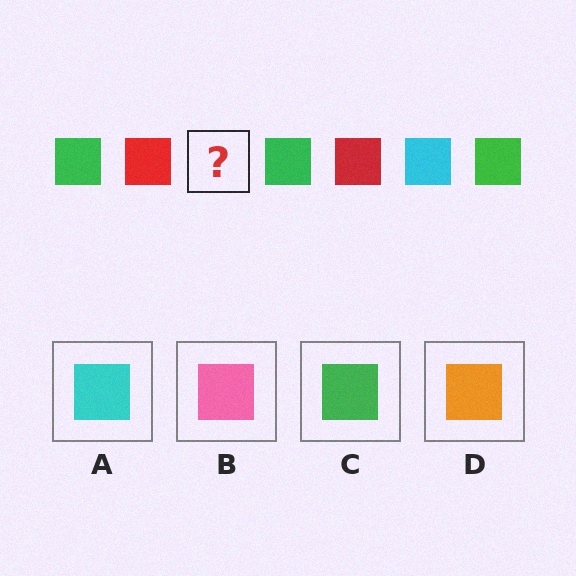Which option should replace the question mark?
Option A.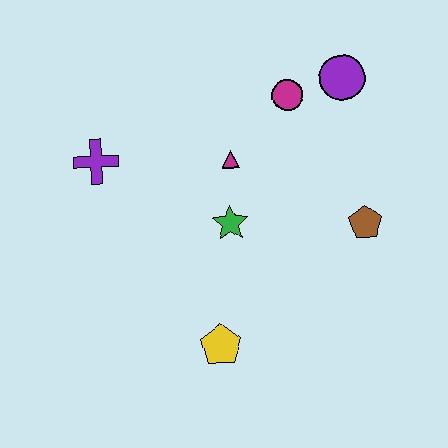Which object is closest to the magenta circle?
The purple circle is closest to the magenta circle.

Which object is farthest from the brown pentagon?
The purple cross is farthest from the brown pentagon.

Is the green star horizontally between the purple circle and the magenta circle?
No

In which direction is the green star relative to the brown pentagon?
The green star is to the left of the brown pentagon.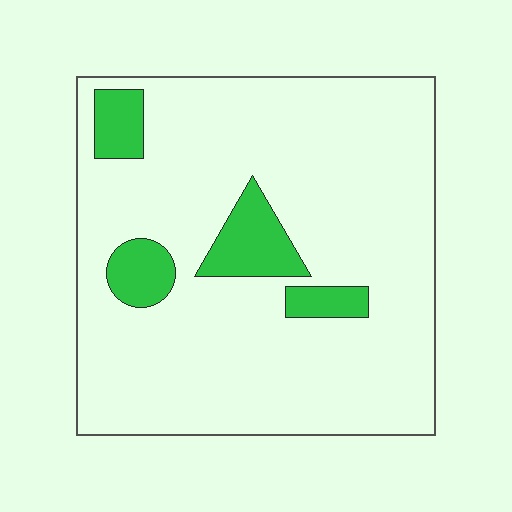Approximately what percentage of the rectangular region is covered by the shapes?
Approximately 10%.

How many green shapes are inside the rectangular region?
4.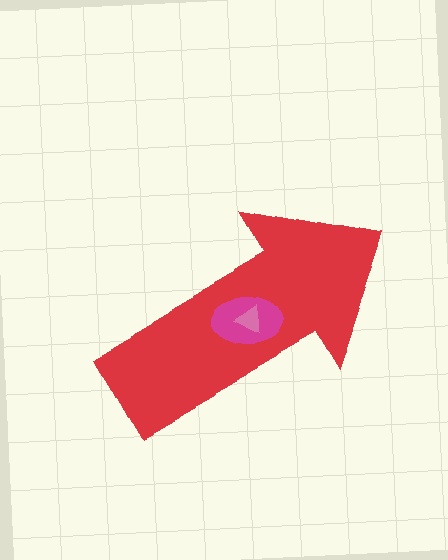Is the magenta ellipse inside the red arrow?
Yes.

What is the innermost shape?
The pink triangle.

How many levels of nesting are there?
3.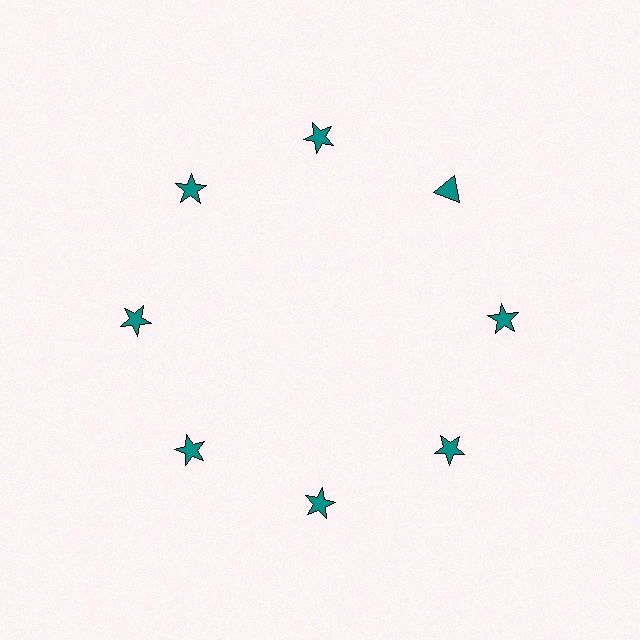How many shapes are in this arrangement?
There are 8 shapes arranged in a ring pattern.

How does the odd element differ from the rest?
It has a different shape: triangle instead of star.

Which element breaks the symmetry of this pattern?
The teal triangle at roughly the 2 o'clock position breaks the symmetry. All other shapes are teal stars.